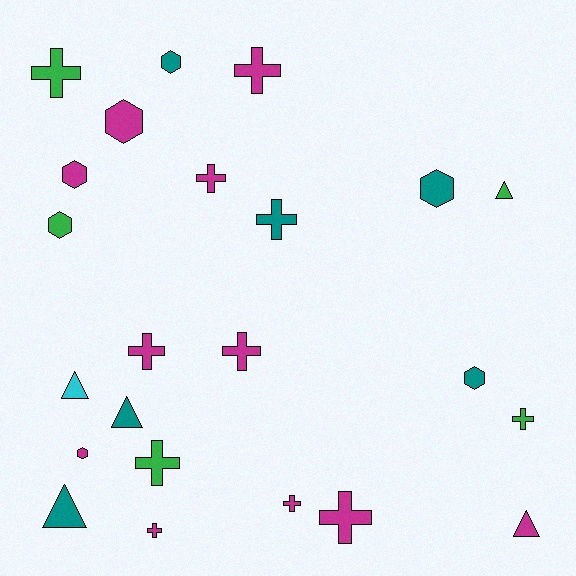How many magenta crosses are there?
There are 7 magenta crosses.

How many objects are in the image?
There are 23 objects.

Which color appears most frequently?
Magenta, with 11 objects.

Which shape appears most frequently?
Cross, with 11 objects.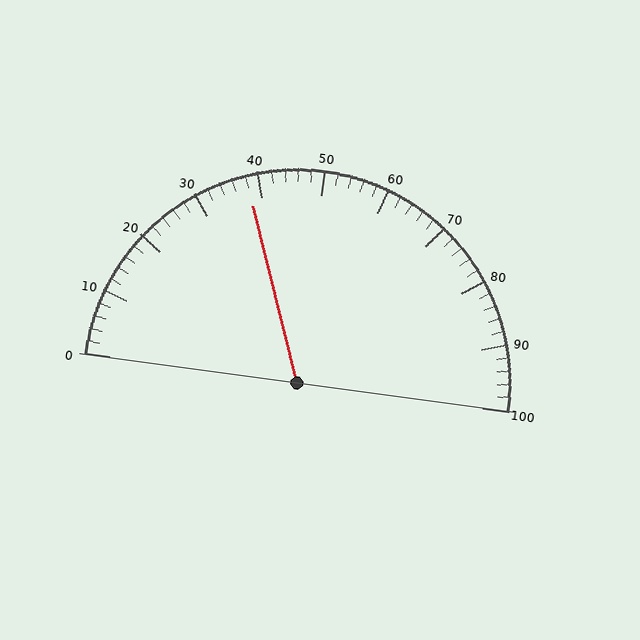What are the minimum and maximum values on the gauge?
The gauge ranges from 0 to 100.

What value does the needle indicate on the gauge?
The needle indicates approximately 38.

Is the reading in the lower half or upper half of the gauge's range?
The reading is in the lower half of the range (0 to 100).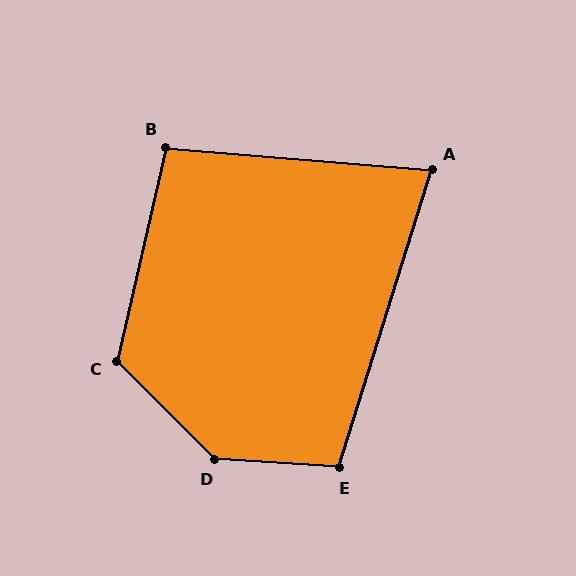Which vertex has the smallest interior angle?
A, at approximately 77 degrees.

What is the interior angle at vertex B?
Approximately 98 degrees (obtuse).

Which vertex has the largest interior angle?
D, at approximately 139 degrees.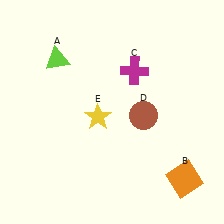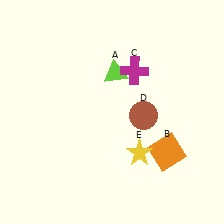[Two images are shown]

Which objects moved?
The objects that moved are: the lime triangle (A), the orange square (B), the yellow star (E).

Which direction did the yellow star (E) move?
The yellow star (E) moved right.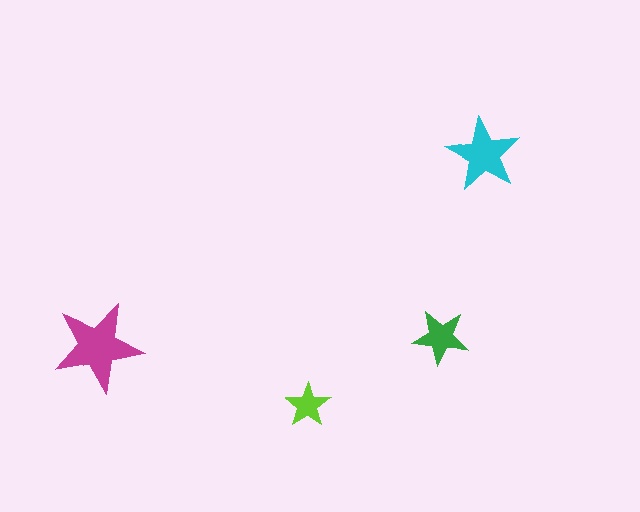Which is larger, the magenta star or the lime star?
The magenta one.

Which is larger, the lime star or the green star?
The green one.